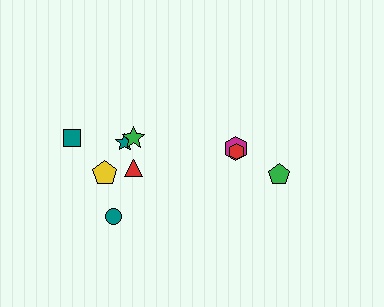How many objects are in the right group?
There are 3 objects.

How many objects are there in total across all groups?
There are 9 objects.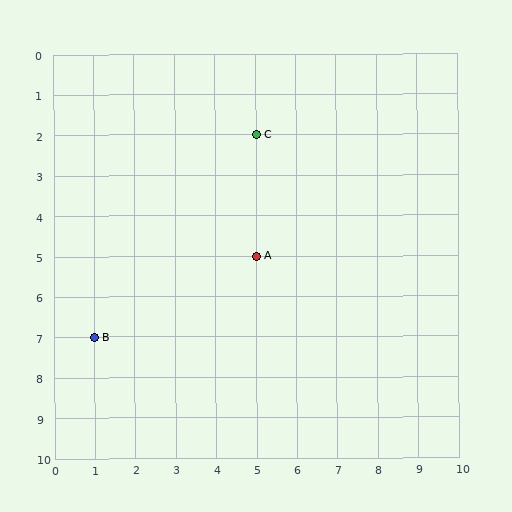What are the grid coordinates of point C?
Point C is at grid coordinates (5, 2).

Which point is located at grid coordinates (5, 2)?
Point C is at (5, 2).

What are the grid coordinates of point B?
Point B is at grid coordinates (1, 7).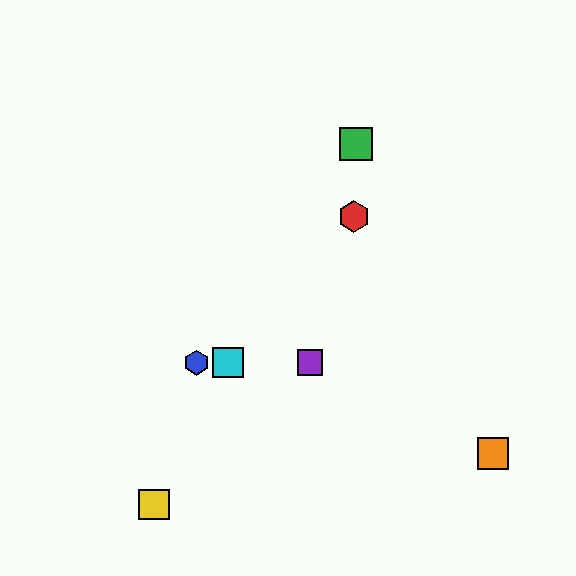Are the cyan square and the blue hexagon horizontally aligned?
Yes, both are at y≈363.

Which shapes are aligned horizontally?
The blue hexagon, the purple square, the cyan square are aligned horizontally.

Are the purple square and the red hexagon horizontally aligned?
No, the purple square is at y≈363 and the red hexagon is at y≈216.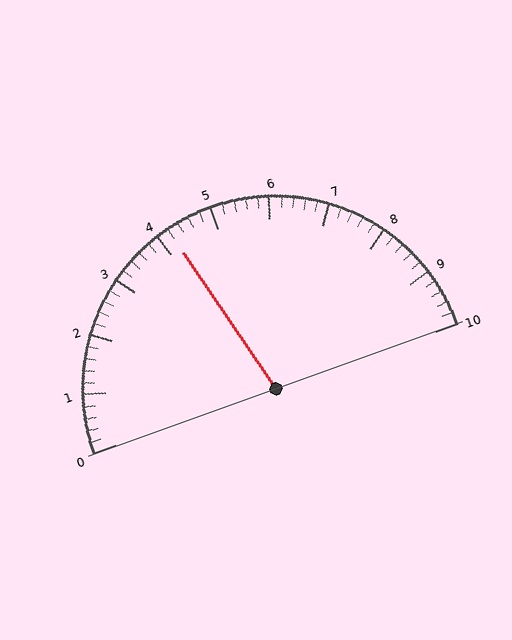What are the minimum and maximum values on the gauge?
The gauge ranges from 0 to 10.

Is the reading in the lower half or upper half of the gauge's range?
The reading is in the lower half of the range (0 to 10).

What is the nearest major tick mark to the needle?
The nearest major tick mark is 4.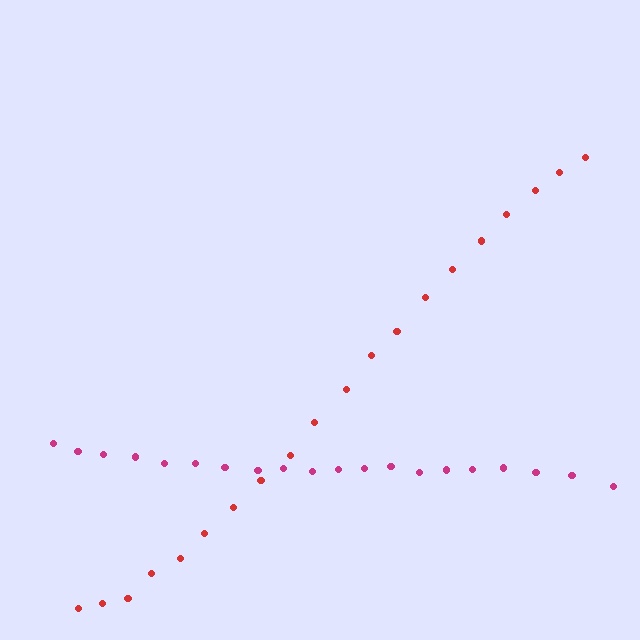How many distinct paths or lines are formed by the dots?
There are 2 distinct paths.